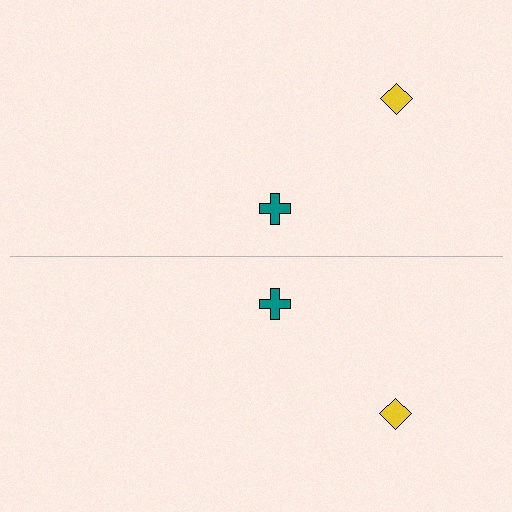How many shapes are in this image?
There are 4 shapes in this image.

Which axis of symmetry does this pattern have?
The pattern has a horizontal axis of symmetry running through the center of the image.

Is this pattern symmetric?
Yes, this pattern has bilateral (reflection) symmetry.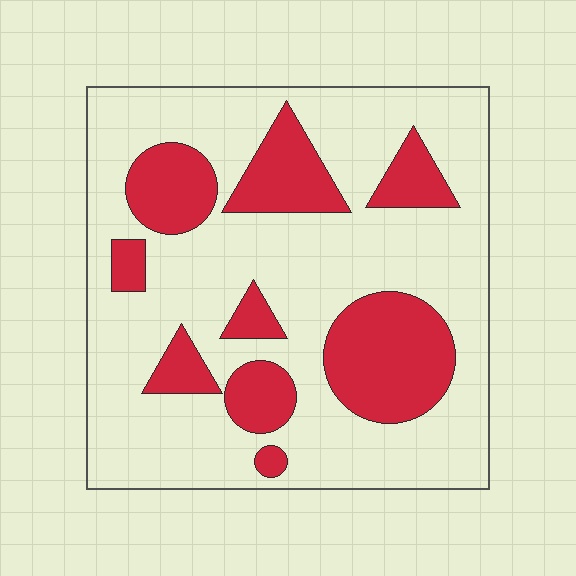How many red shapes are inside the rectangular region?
9.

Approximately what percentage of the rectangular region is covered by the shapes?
Approximately 25%.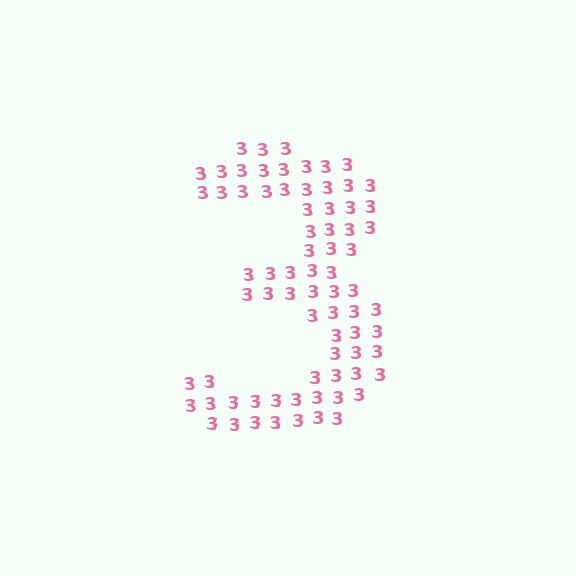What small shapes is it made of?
It is made of small digit 3's.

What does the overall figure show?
The overall figure shows the digit 3.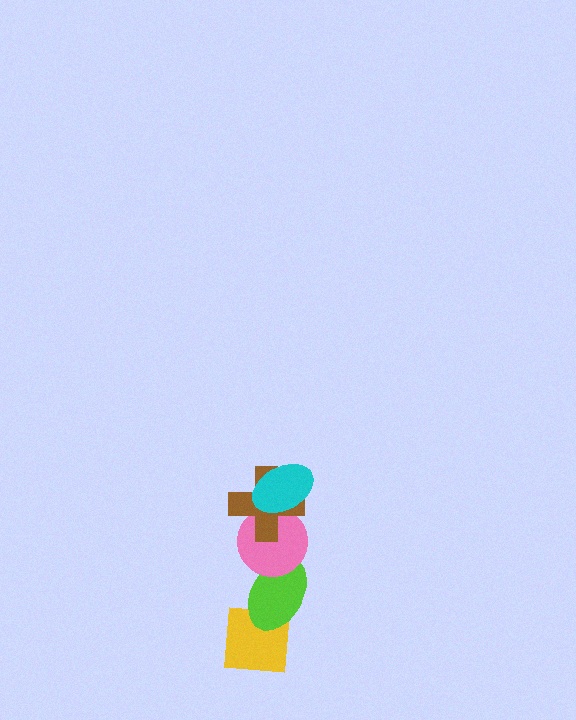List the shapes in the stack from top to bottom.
From top to bottom: the cyan ellipse, the brown cross, the pink circle, the lime ellipse, the yellow square.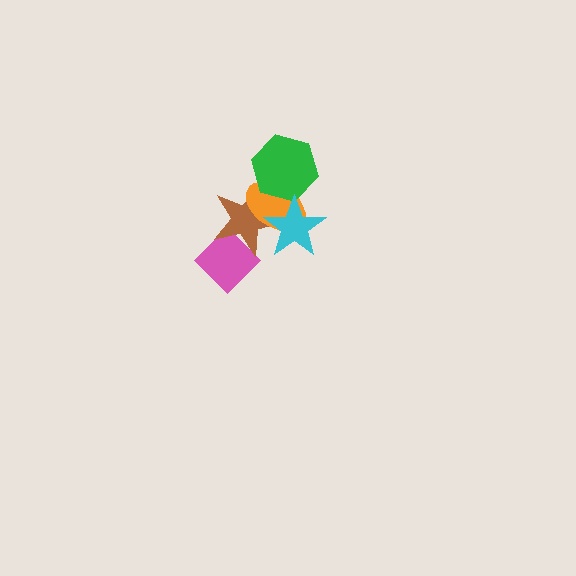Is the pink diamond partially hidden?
Yes, it is partially covered by another shape.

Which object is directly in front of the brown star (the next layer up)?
The orange ellipse is directly in front of the brown star.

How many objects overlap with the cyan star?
3 objects overlap with the cyan star.